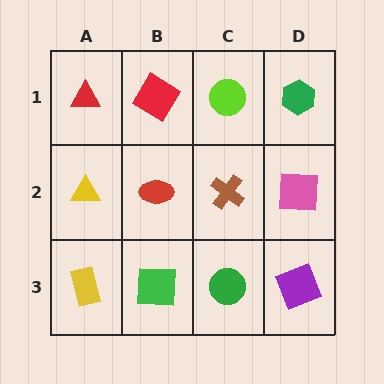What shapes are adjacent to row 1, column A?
A yellow triangle (row 2, column A), a red diamond (row 1, column B).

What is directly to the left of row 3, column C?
A green square.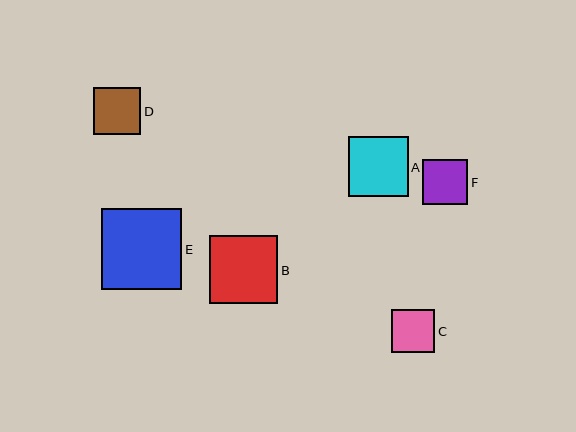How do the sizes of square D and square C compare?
Square D and square C are approximately the same size.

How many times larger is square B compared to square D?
Square B is approximately 1.4 times the size of square D.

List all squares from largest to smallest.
From largest to smallest: E, B, A, D, F, C.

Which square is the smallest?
Square C is the smallest with a size of approximately 43 pixels.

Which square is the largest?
Square E is the largest with a size of approximately 81 pixels.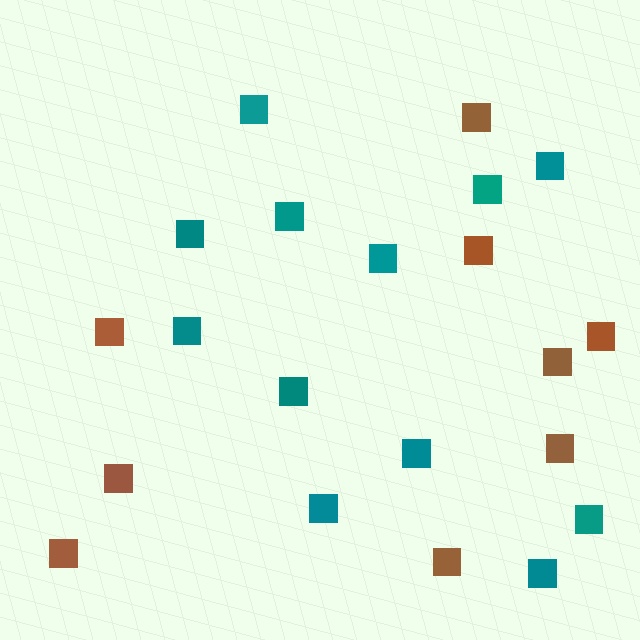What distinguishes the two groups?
There are 2 groups: one group of teal squares (12) and one group of brown squares (9).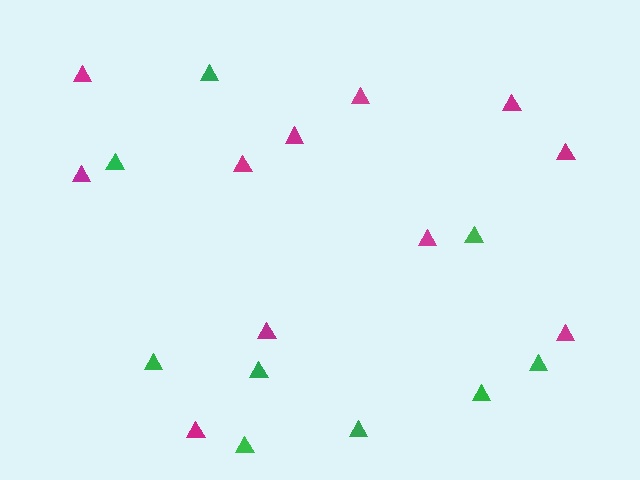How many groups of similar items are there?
There are 2 groups: one group of green triangles (9) and one group of magenta triangles (11).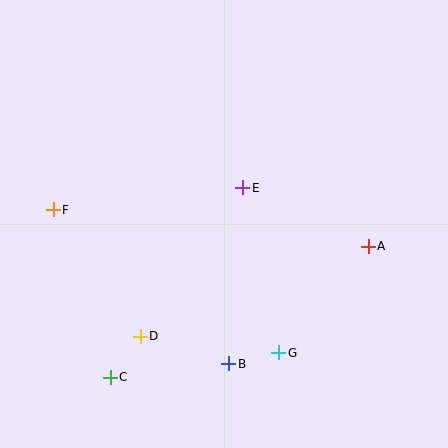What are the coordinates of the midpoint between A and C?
The midpoint between A and C is at (239, 312).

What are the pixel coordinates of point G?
Point G is at (279, 353).